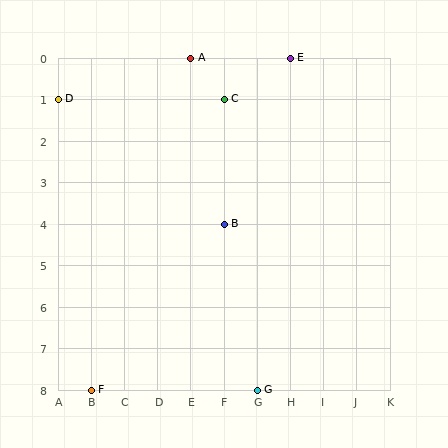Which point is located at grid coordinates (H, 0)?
Point E is at (H, 0).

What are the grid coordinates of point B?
Point B is at grid coordinates (F, 4).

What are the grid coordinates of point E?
Point E is at grid coordinates (H, 0).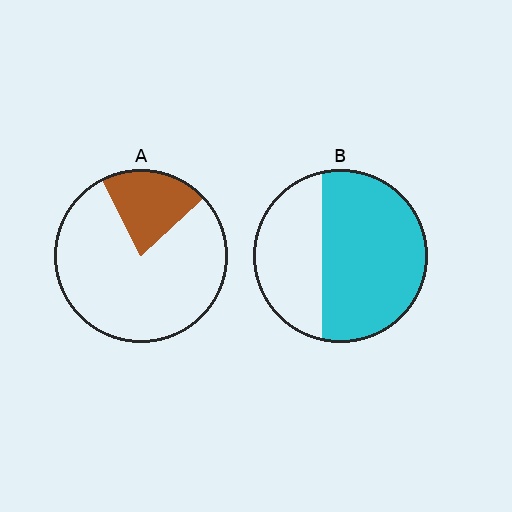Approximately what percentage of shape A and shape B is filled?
A is approximately 20% and B is approximately 65%.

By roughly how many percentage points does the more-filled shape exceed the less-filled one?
By roughly 45 percentage points (B over A).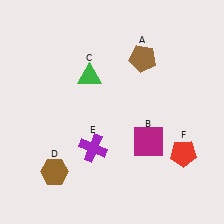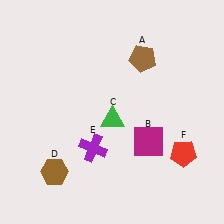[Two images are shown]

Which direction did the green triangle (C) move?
The green triangle (C) moved down.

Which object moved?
The green triangle (C) moved down.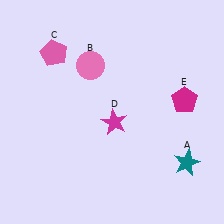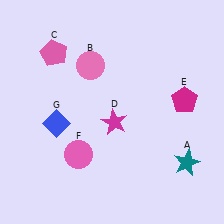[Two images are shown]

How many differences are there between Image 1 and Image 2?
There are 2 differences between the two images.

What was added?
A pink circle (F), a blue diamond (G) were added in Image 2.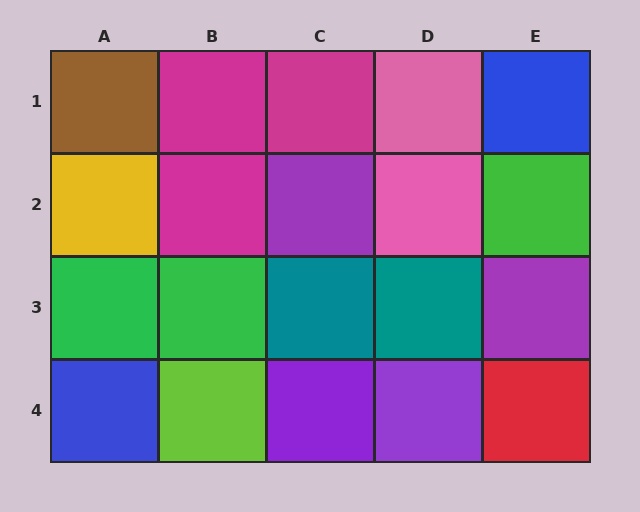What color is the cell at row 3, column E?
Purple.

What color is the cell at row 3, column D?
Teal.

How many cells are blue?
2 cells are blue.